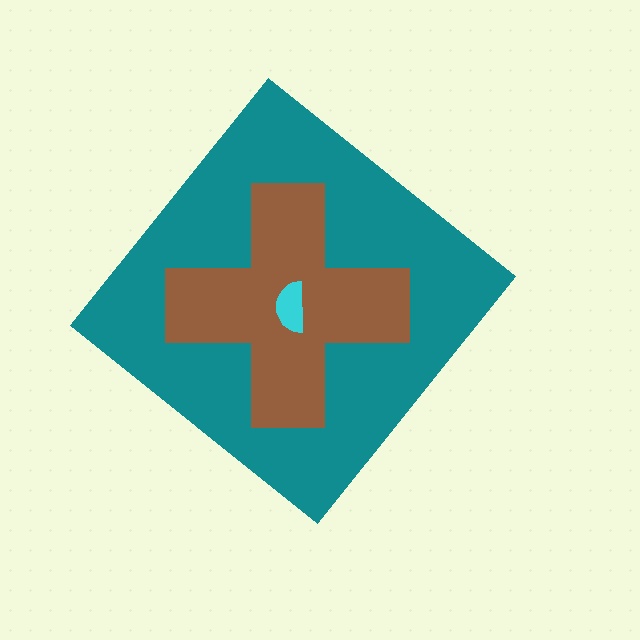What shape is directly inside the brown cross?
The cyan semicircle.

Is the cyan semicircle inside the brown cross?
Yes.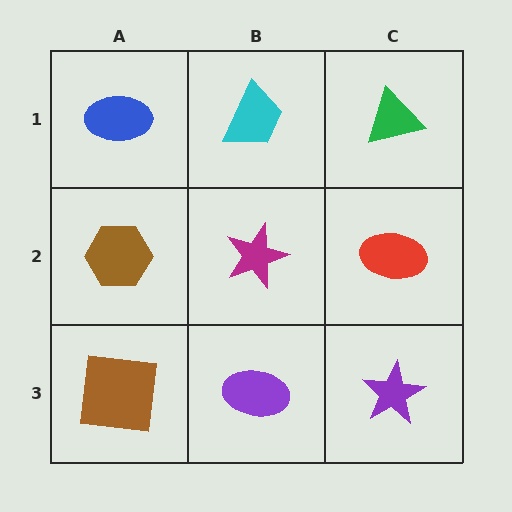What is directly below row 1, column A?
A brown hexagon.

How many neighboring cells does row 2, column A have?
3.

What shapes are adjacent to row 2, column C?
A green triangle (row 1, column C), a purple star (row 3, column C), a magenta star (row 2, column B).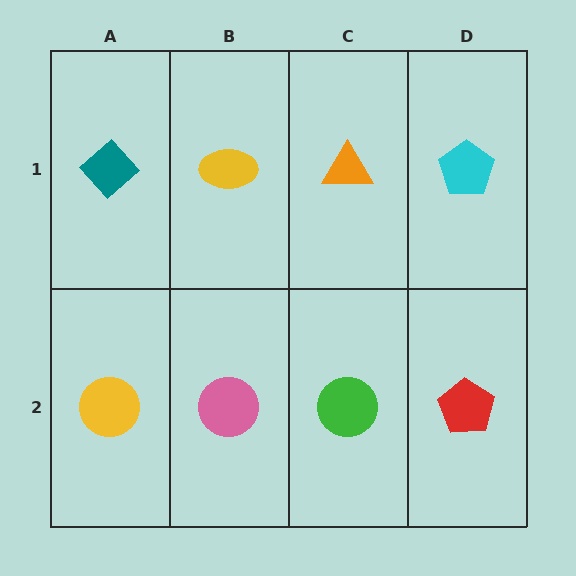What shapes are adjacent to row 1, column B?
A pink circle (row 2, column B), a teal diamond (row 1, column A), an orange triangle (row 1, column C).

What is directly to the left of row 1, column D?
An orange triangle.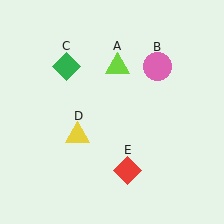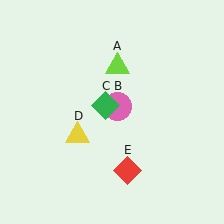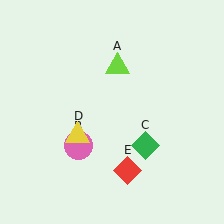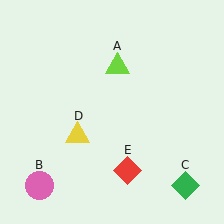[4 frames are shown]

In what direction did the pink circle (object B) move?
The pink circle (object B) moved down and to the left.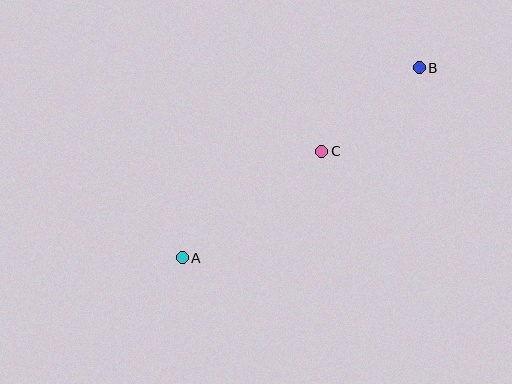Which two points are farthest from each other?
Points A and B are farthest from each other.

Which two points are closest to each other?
Points B and C are closest to each other.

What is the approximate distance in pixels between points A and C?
The distance between A and C is approximately 176 pixels.